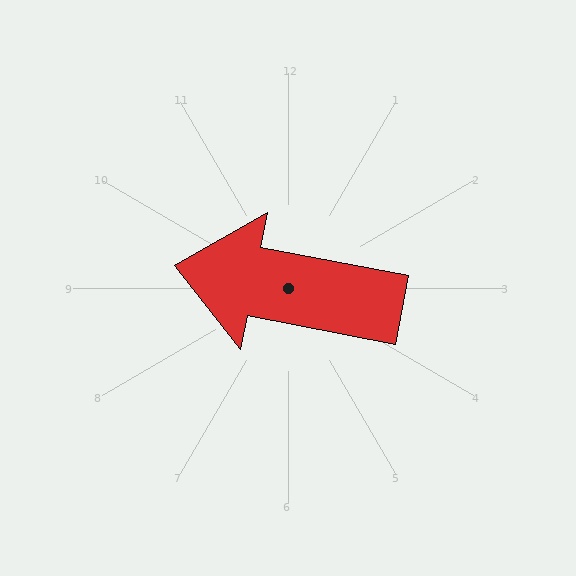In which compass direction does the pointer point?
West.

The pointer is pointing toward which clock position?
Roughly 9 o'clock.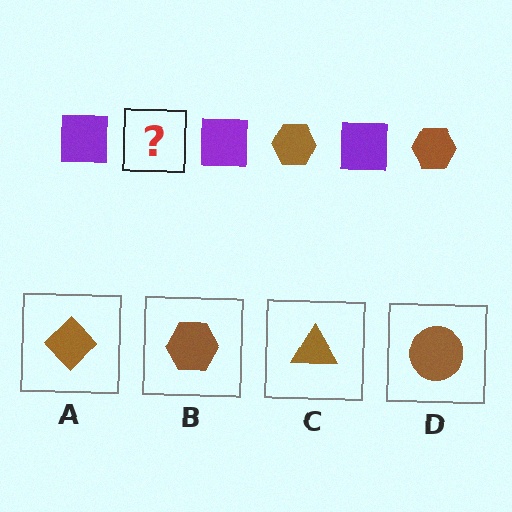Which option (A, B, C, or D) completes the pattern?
B.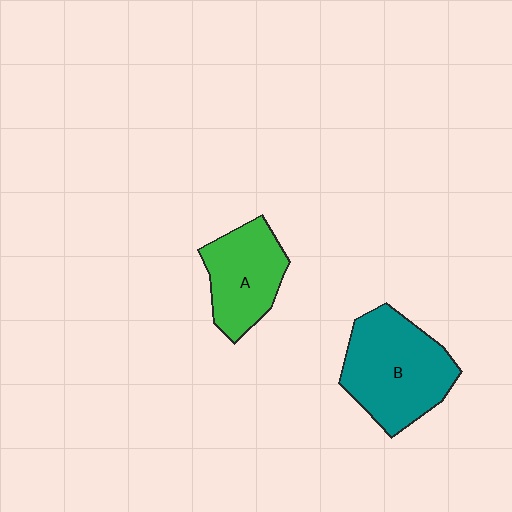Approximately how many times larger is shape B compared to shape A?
Approximately 1.4 times.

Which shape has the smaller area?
Shape A (green).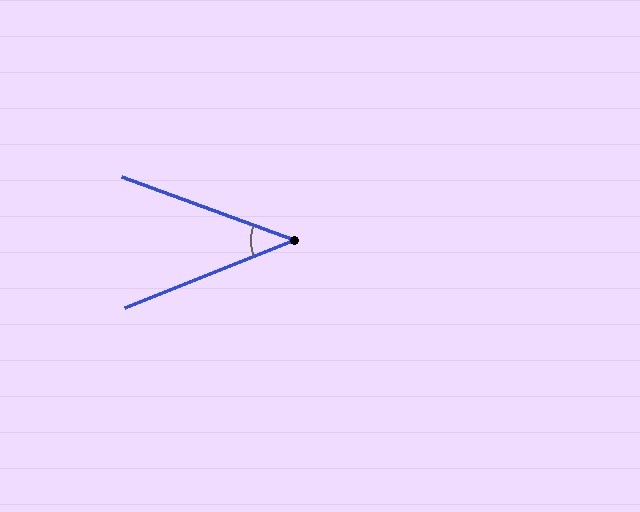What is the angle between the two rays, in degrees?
Approximately 42 degrees.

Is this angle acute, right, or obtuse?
It is acute.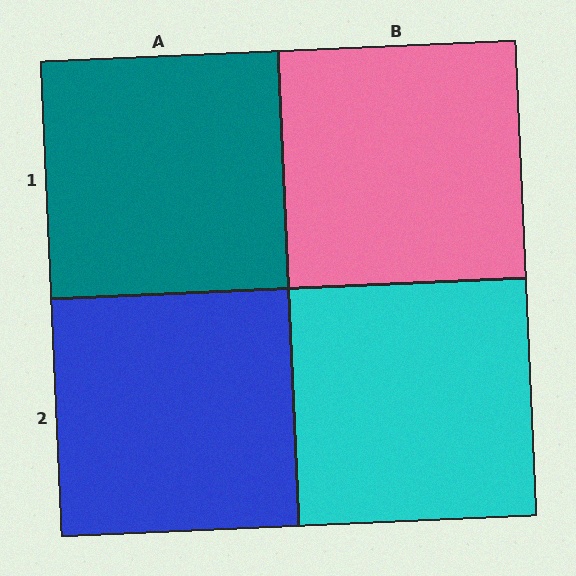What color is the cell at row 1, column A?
Teal.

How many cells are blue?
1 cell is blue.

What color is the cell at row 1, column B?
Pink.